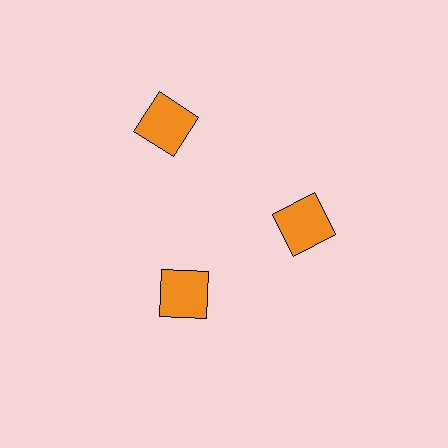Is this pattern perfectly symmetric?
No. The 3 orange squares are arranged in a ring, but one element near the 11 o'clock position is pushed outward from the center, breaking the 3-fold rotational symmetry.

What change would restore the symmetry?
The symmetry would be restored by moving it inward, back onto the ring so that all 3 squares sit at equal angles and equal distance from the center.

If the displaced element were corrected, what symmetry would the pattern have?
It would have 3-fold rotational symmetry — the pattern would map onto itself every 120 degrees.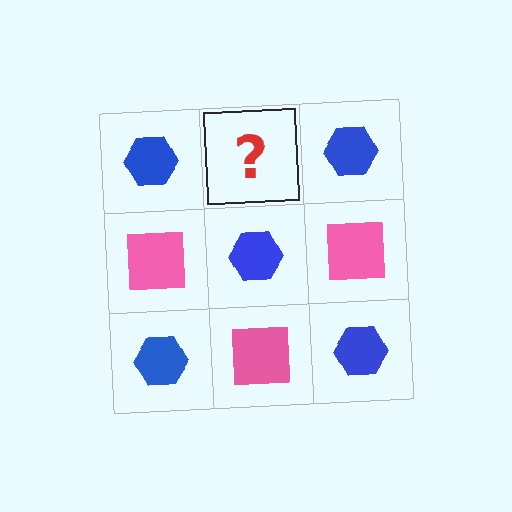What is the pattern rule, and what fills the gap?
The rule is that it alternates blue hexagon and pink square in a checkerboard pattern. The gap should be filled with a pink square.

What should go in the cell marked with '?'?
The missing cell should contain a pink square.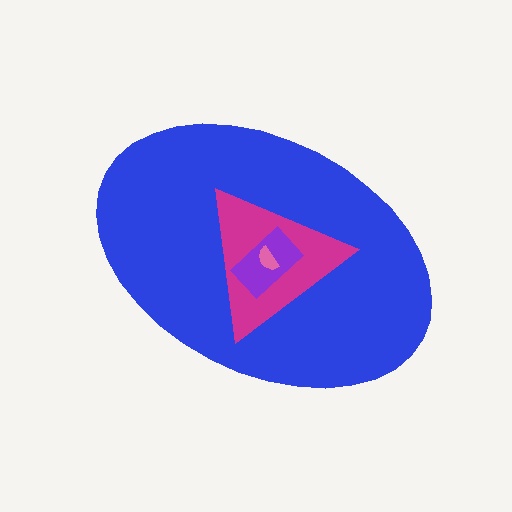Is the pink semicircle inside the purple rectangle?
Yes.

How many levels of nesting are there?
4.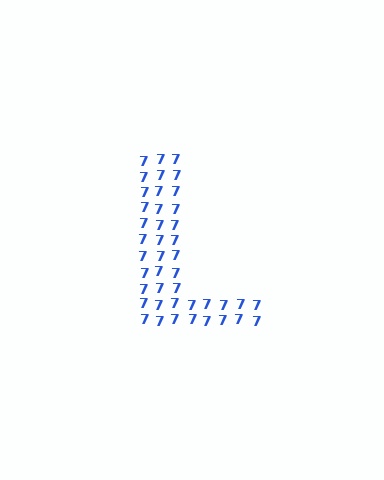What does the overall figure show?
The overall figure shows the letter L.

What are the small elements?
The small elements are digit 7's.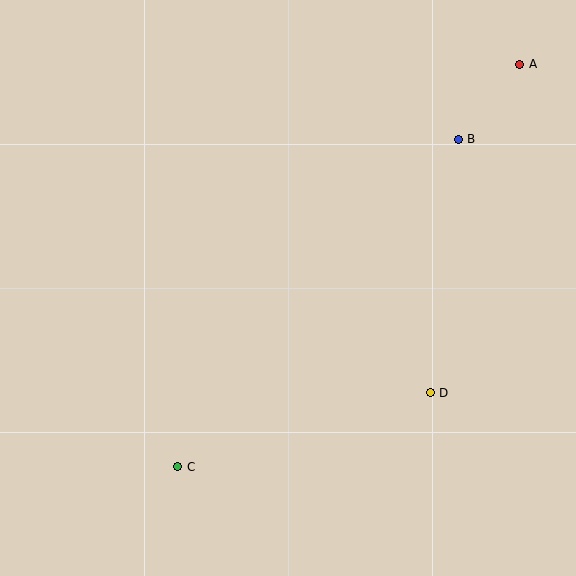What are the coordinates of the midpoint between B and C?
The midpoint between B and C is at (318, 303).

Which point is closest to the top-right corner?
Point A is closest to the top-right corner.